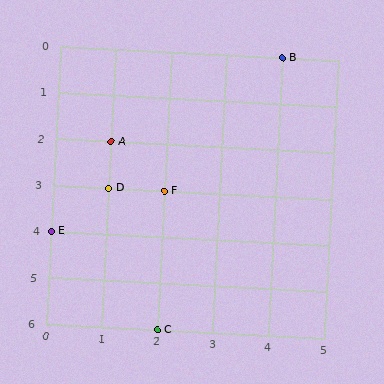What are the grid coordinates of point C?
Point C is at grid coordinates (2, 6).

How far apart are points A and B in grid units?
Points A and B are 3 columns and 2 rows apart (about 3.6 grid units diagonally).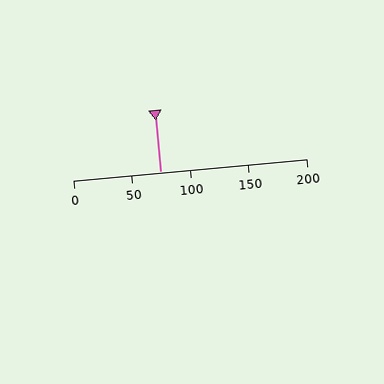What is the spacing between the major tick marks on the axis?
The major ticks are spaced 50 apart.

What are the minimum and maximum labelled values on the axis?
The axis runs from 0 to 200.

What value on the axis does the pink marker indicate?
The marker indicates approximately 75.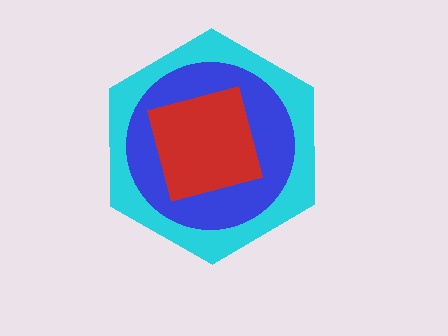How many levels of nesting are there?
3.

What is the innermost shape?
The red square.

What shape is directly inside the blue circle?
The red square.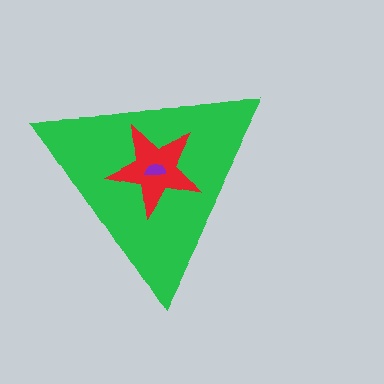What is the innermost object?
The purple semicircle.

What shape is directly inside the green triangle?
The red star.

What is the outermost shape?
The green triangle.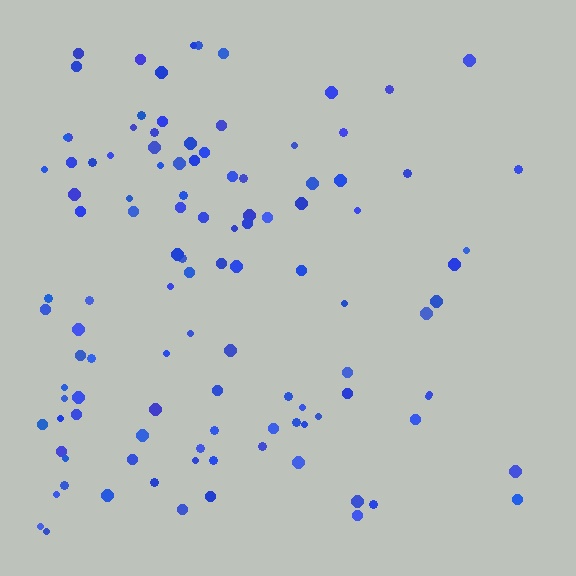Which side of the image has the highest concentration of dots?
The left.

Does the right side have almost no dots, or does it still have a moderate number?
Still a moderate number, just noticeably fewer than the left.